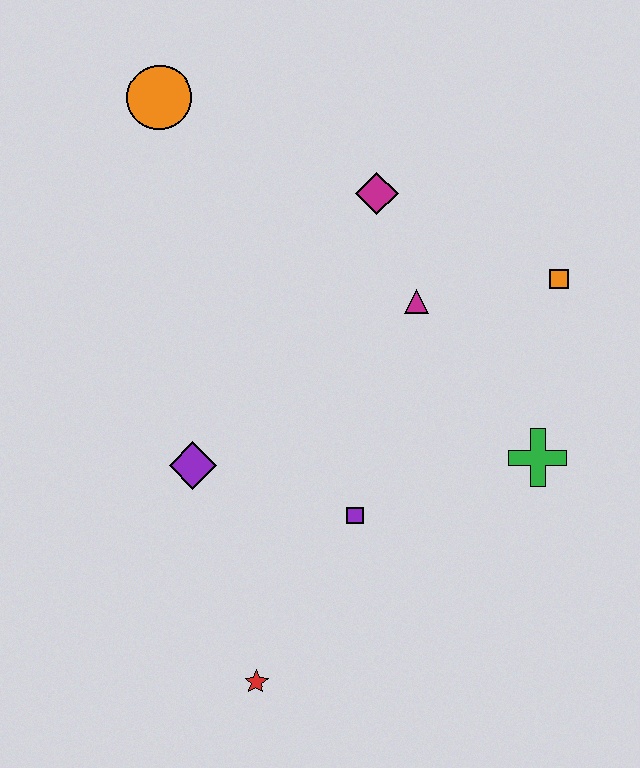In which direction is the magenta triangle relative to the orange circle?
The magenta triangle is to the right of the orange circle.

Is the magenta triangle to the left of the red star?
No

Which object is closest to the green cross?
The orange square is closest to the green cross.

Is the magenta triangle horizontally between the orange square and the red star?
Yes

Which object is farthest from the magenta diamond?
The red star is farthest from the magenta diamond.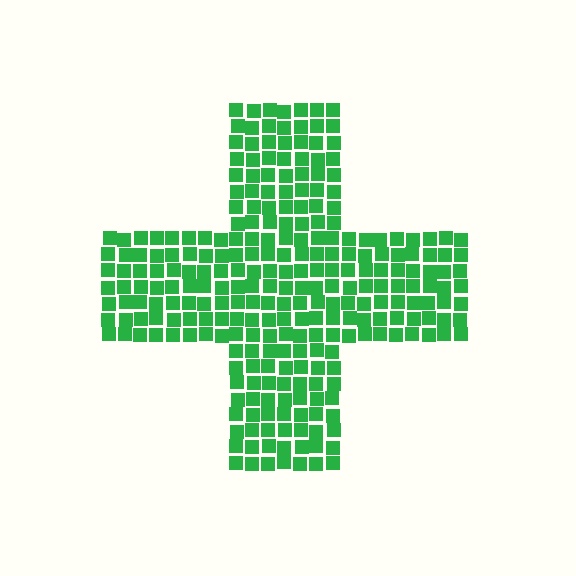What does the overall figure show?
The overall figure shows a cross.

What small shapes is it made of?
It is made of small squares.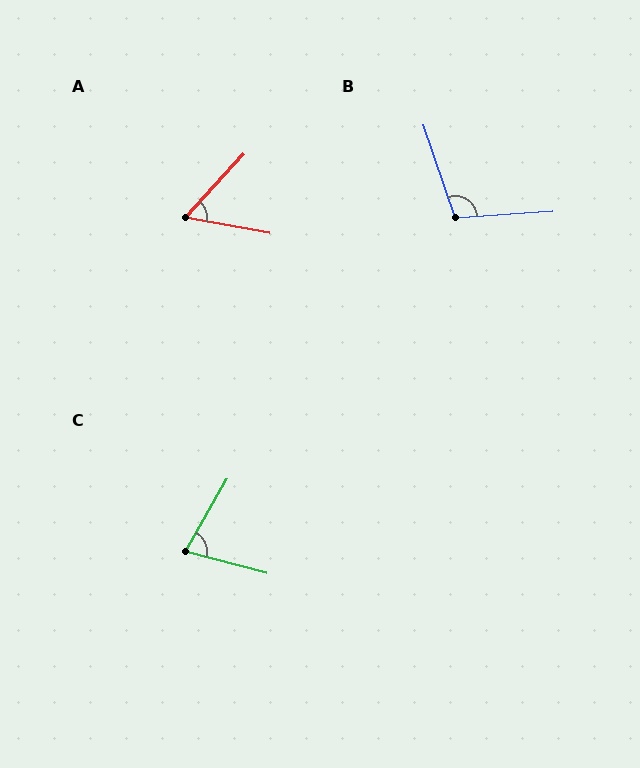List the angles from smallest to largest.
A (58°), C (75°), B (105°).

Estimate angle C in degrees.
Approximately 75 degrees.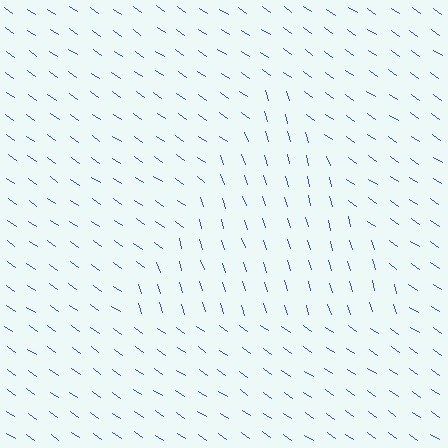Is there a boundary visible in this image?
Yes, there is a texture boundary formed by a change in line orientation.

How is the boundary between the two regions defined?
The boundary is defined purely by a change in line orientation (approximately 38 degrees difference). All lines are the same color and thickness.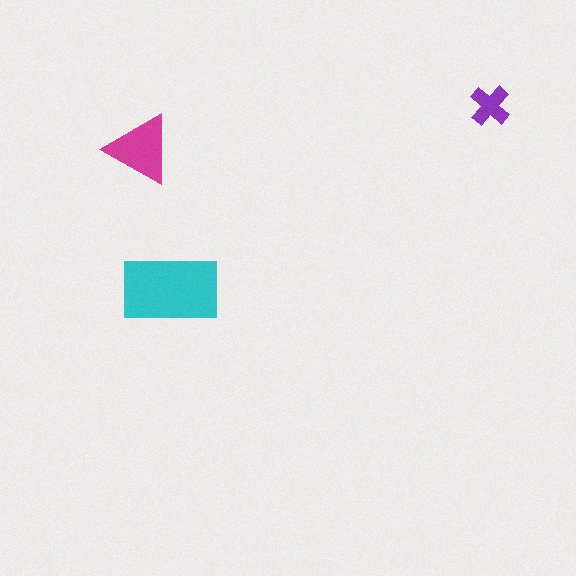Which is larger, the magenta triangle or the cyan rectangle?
The cyan rectangle.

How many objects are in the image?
There are 3 objects in the image.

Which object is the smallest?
The purple cross.